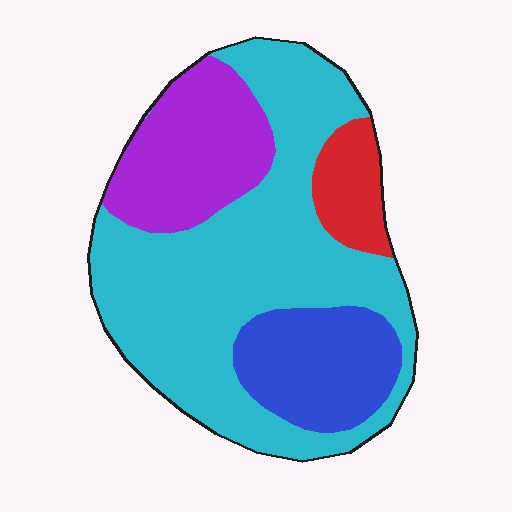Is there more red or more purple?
Purple.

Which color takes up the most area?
Cyan, at roughly 55%.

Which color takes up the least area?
Red, at roughly 10%.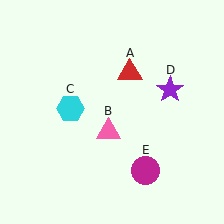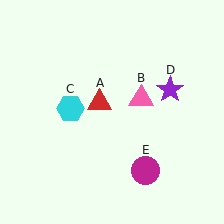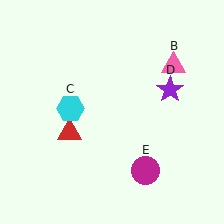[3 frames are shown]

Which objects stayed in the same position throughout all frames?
Cyan hexagon (object C) and purple star (object D) and magenta circle (object E) remained stationary.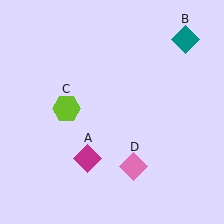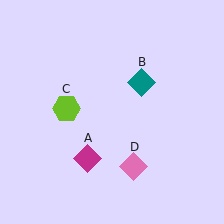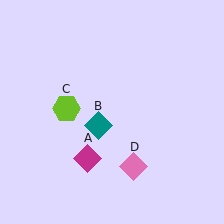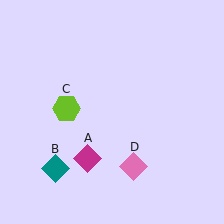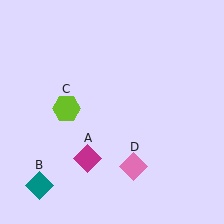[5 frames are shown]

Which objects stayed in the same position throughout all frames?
Magenta diamond (object A) and lime hexagon (object C) and pink diamond (object D) remained stationary.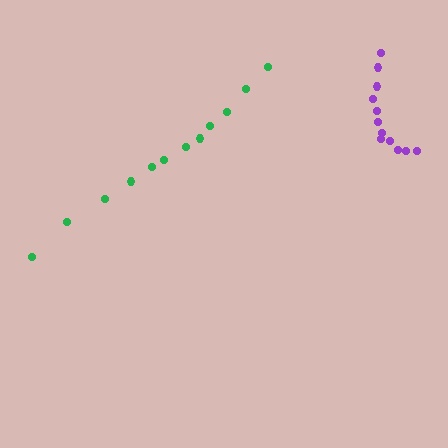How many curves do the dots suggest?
There are 2 distinct paths.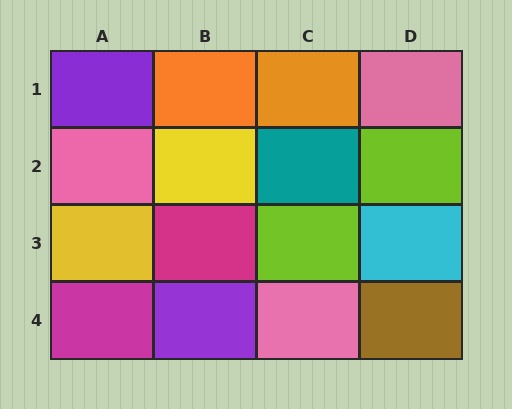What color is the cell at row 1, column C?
Orange.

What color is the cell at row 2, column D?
Lime.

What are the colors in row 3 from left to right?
Yellow, magenta, lime, cyan.